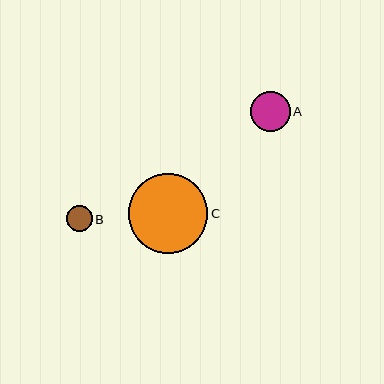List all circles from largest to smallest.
From largest to smallest: C, A, B.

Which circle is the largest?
Circle C is the largest with a size of approximately 79 pixels.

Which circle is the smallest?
Circle B is the smallest with a size of approximately 26 pixels.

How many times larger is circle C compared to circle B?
Circle C is approximately 3.1 times the size of circle B.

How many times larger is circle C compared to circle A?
Circle C is approximately 2.0 times the size of circle A.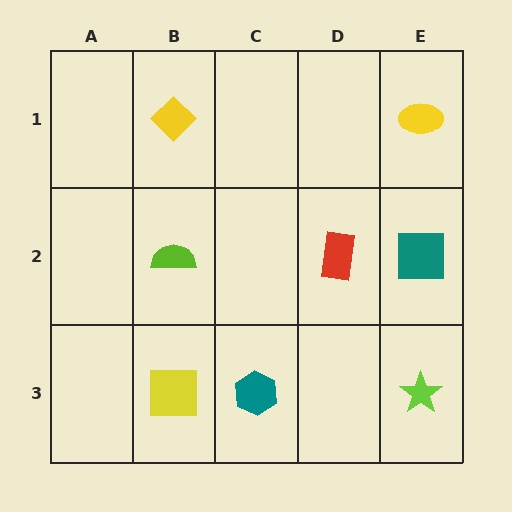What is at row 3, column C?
A teal hexagon.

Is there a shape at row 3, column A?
No, that cell is empty.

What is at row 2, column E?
A teal square.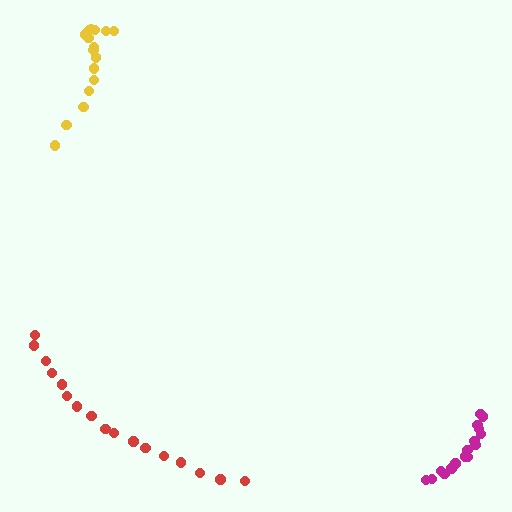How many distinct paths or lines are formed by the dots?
There are 3 distinct paths.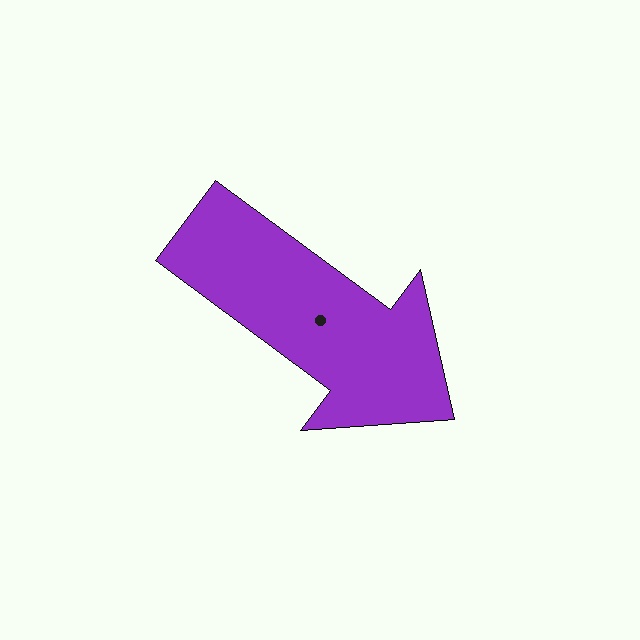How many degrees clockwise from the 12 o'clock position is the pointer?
Approximately 127 degrees.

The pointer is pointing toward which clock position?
Roughly 4 o'clock.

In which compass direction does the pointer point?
Southeast.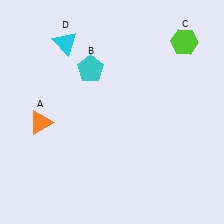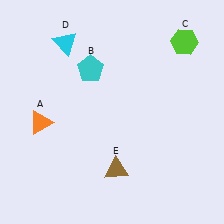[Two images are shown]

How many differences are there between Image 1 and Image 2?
There is 1 difference between the two images.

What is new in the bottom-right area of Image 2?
A brown triangle (E) was added in the bottom-right area of Image 2.